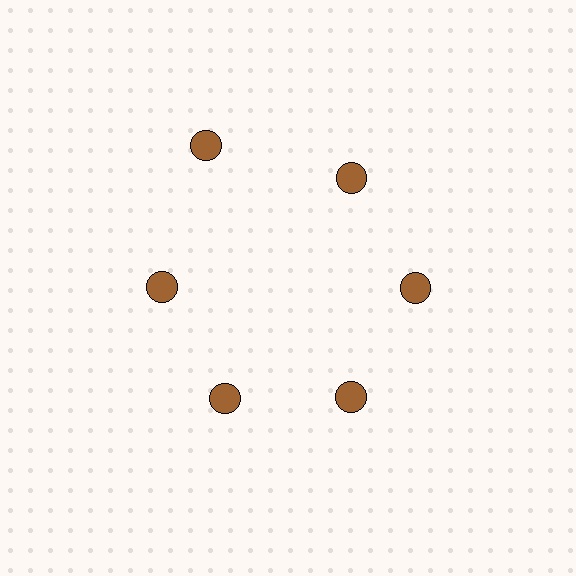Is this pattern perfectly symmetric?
No. The 6 brown circles are arranged in a ring, but one element near the 11 o'clock position is pushed outward from the center, breaking the 6-fold rotational symmetry.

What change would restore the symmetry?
The symmetry would be restored by moving it inward, back onto the ring so that all 6 circles sit at equal angles and equal distance from the center.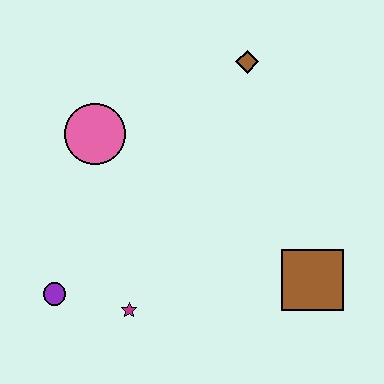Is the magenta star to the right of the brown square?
No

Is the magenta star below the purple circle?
Yes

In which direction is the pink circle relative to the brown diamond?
The pink circle is to the left of the brown diamond.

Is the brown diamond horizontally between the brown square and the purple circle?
Yes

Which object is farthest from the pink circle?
The brown square is farthest from the pink circle.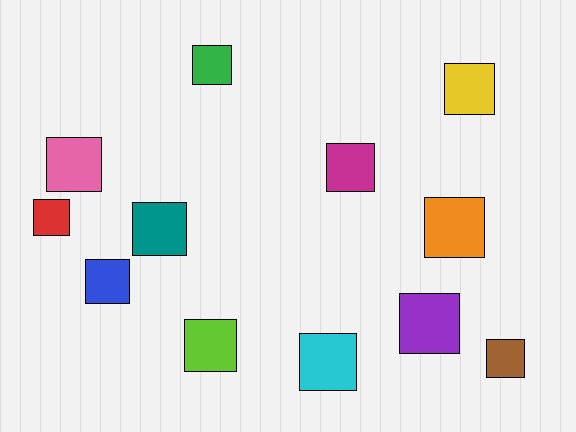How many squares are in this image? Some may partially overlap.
There are 12 squares.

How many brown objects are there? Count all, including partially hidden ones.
There is 1 brown object.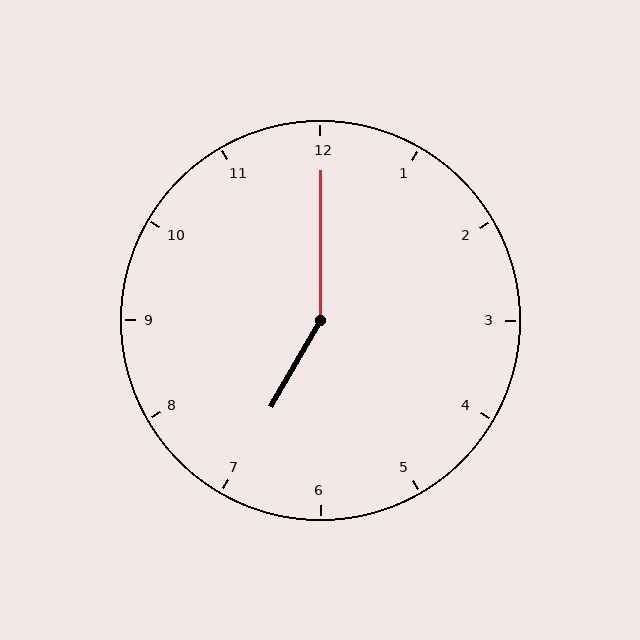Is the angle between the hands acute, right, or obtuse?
It is obtuse.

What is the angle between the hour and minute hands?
Approximately 150 degrees.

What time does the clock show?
7:00.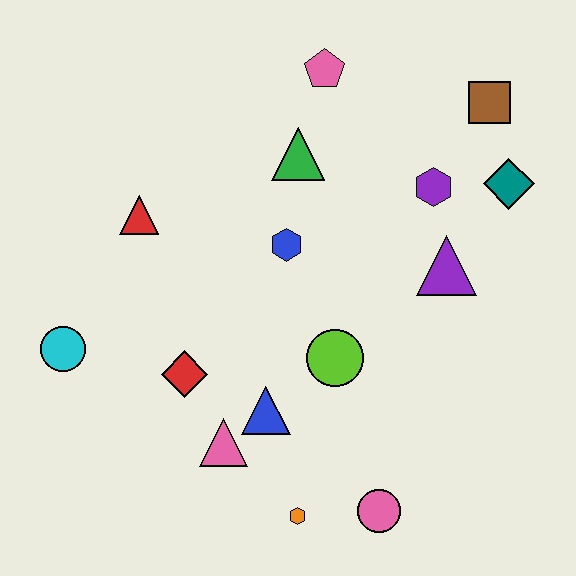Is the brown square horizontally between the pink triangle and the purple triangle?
No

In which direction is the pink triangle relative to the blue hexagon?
The pink triangle is below the blue hexagon.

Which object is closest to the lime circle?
The blue triangle is closest to the lime circle.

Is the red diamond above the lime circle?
No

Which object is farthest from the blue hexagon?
The pink circle is farthest from the blue hexagon.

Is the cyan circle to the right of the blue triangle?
No